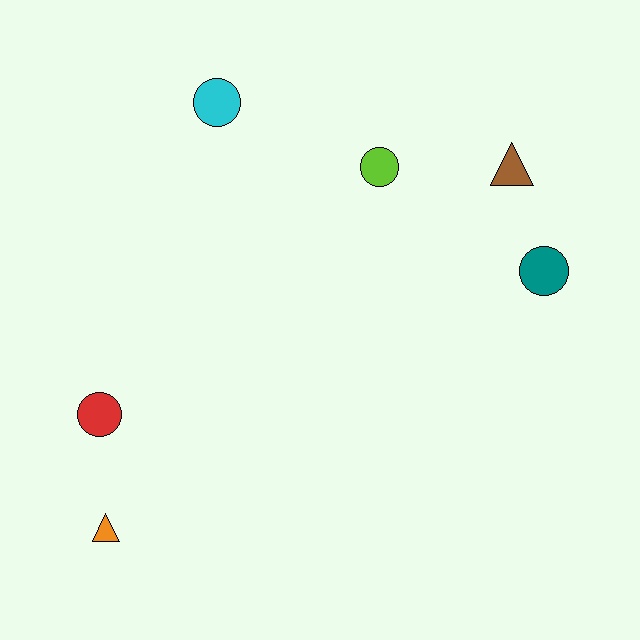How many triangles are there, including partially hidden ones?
There are 2 triangles.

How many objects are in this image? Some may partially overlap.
There are 6 objects.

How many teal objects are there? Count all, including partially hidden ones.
There is 1 teal object.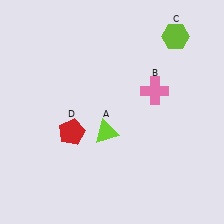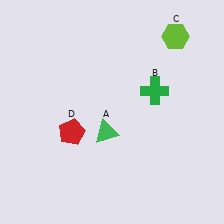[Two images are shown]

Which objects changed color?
A changed from lime to green. B changed from pink to green.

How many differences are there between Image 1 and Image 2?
There are 2 differences between the two images.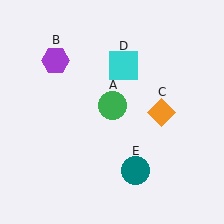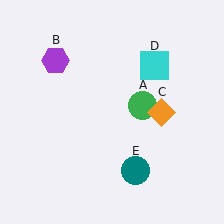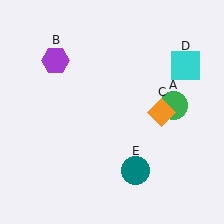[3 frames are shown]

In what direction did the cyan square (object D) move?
The cyan square (object D) moved right.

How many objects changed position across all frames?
2 objects changed position: green circle (object A), cyan square (object D).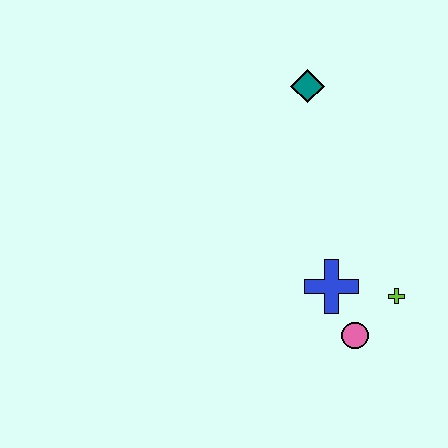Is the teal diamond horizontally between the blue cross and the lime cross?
No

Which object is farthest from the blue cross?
The teal diamond is farthest from the blue cross.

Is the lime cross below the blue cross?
Yes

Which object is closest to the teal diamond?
The blue cross is closest to the teal diamond.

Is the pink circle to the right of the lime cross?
No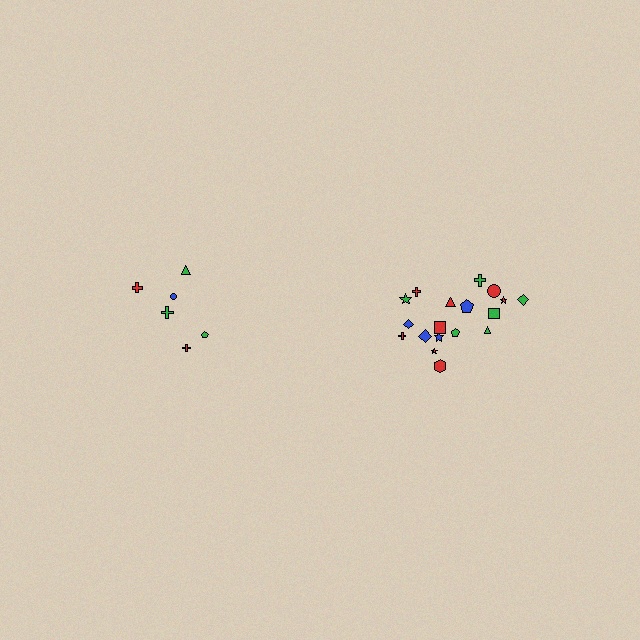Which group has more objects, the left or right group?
The right group.